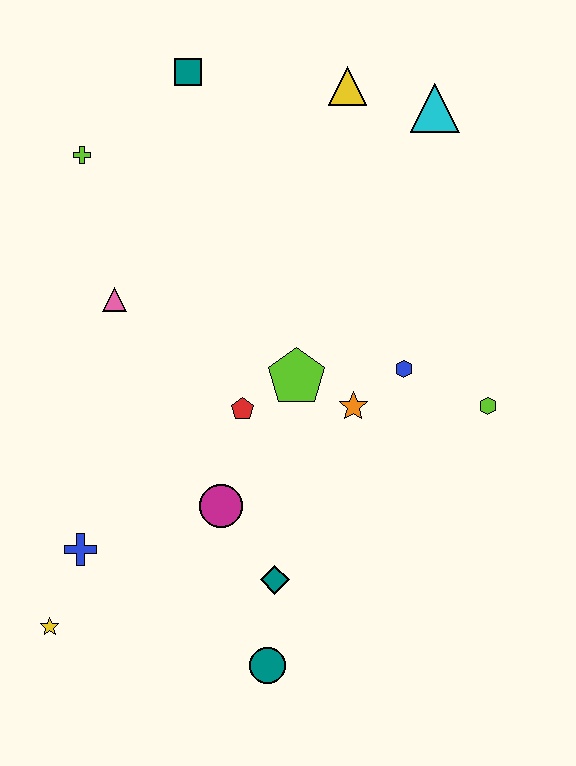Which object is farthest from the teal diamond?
The teal square is farthest from the teal diamond.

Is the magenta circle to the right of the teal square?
Yes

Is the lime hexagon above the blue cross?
Yes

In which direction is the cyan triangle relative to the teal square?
The cyan triangle is to the right of the teal square.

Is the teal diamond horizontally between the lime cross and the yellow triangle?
Yes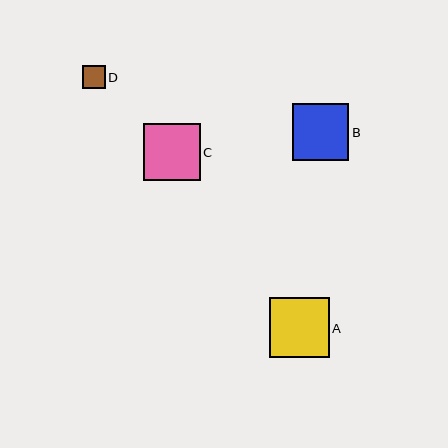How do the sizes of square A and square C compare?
Square A and square C are approximately the same size.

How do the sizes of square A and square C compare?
Square A and square C are approximately the same size.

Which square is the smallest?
Square D is the smallest with a size of approximately 23 pixels.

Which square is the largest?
Square A is the largest with a size of approximately 59 pixels.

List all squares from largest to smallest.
From largest to smallest: A, C, B, D.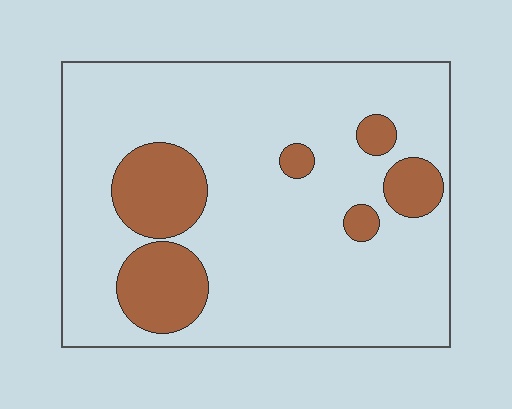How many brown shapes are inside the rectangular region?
6.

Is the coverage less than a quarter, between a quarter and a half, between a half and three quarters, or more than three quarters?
Less than a quarter.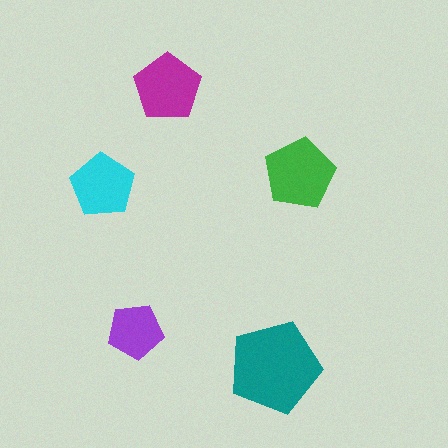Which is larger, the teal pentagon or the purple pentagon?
The teal one.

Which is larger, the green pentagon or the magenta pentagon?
The green one.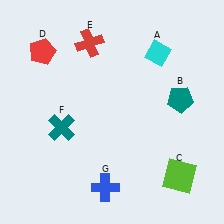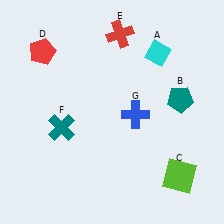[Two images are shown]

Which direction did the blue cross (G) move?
The blue cross (G) moved up.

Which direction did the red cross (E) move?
The red cross (E) moved right.